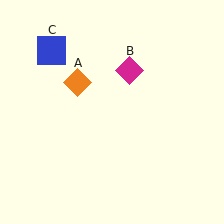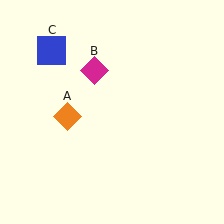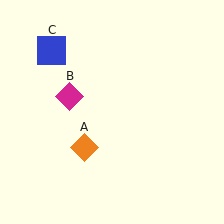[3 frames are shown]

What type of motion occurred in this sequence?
The orange diamond (object A), magenta diamond (object B) rotated counterclockwise around the center of the scene.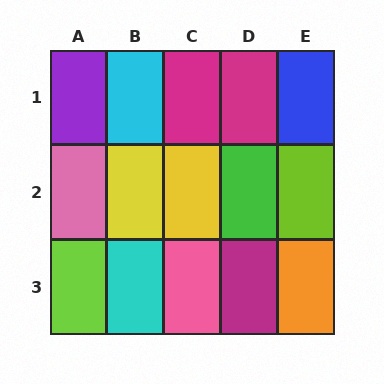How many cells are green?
1 cell is green.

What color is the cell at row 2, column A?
Pink.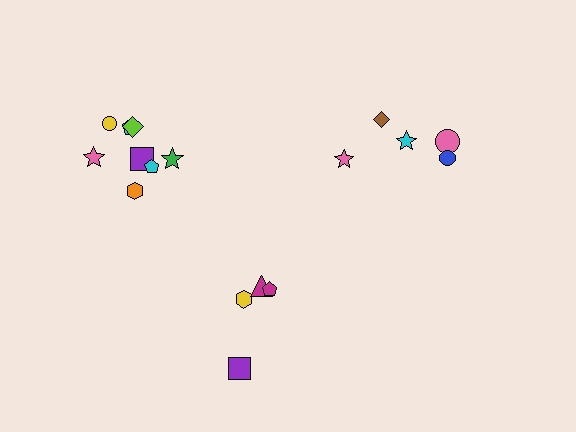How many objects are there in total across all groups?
There are 17 objects.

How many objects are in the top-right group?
There are 5 objects.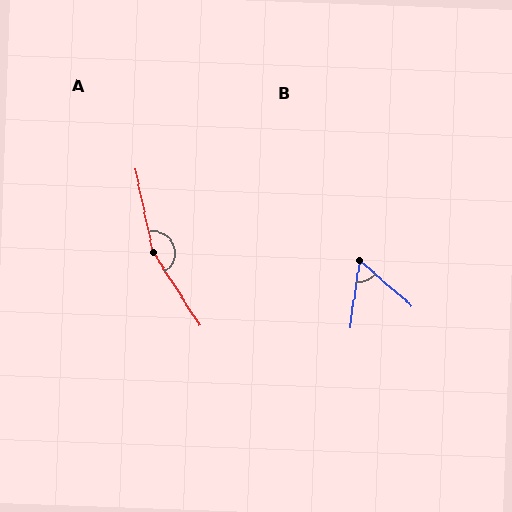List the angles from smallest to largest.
B (57°), A (159°).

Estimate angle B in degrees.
Approximately 57 degrees.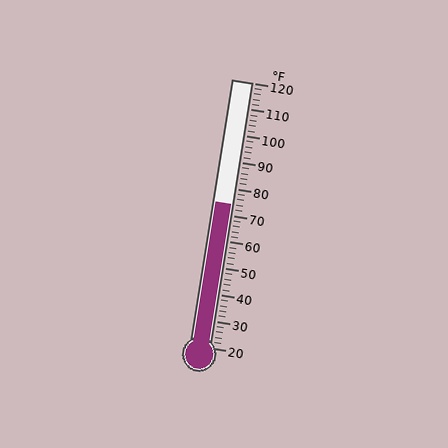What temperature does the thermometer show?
The thermometer shows approximately 74°F.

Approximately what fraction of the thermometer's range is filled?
The thermometer is filled to approximately 55% of its range.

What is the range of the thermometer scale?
The thermometer scale ranges from 20°F to 120°F.